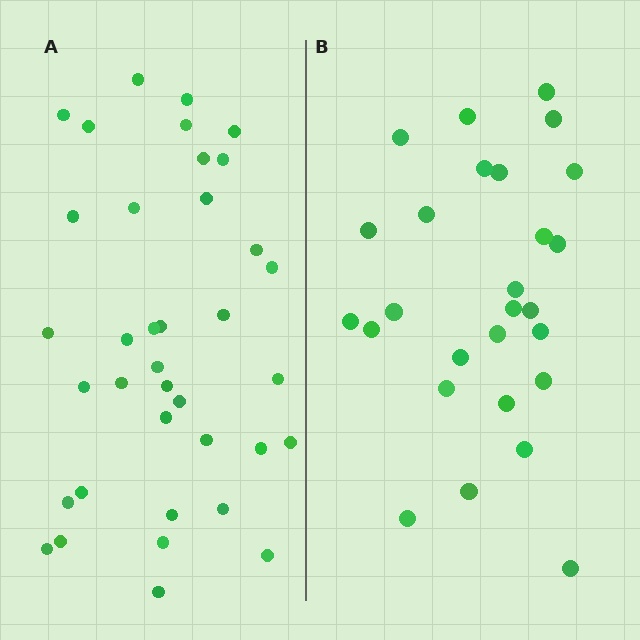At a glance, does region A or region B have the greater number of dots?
Region A (the left region) has more dots.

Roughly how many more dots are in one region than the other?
Region A has roughly 10 or so more dots than region B.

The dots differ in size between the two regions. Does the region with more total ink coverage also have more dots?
No. Region B has more total ink coverage because its dots are larger, but region A actually contains more individual dots. Total area can be misleading — the number of items is what matters here.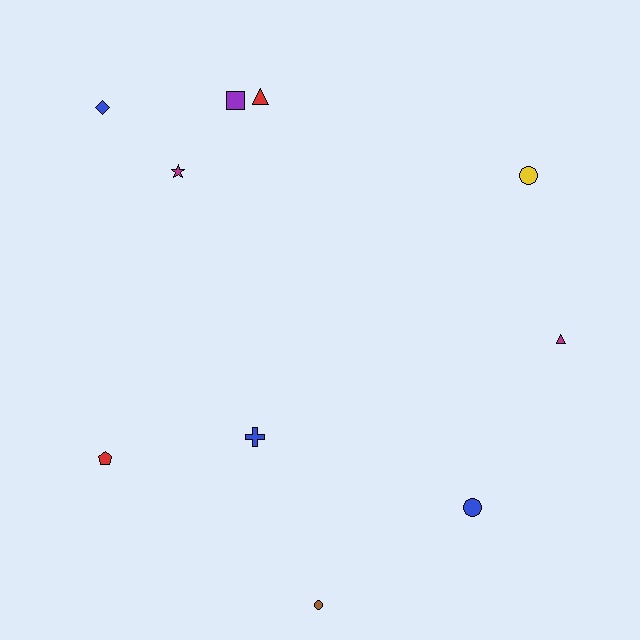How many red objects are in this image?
There are 2 red objects.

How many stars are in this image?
There is 1 star.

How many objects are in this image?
There are 10 objects.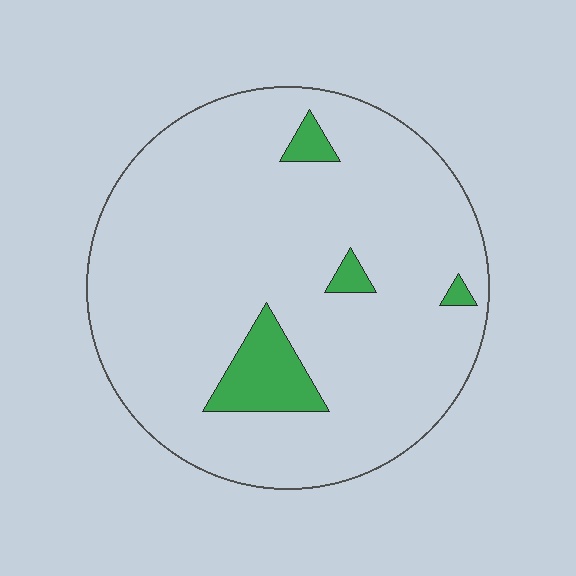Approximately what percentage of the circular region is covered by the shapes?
Approximately 10%.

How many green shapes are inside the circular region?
4.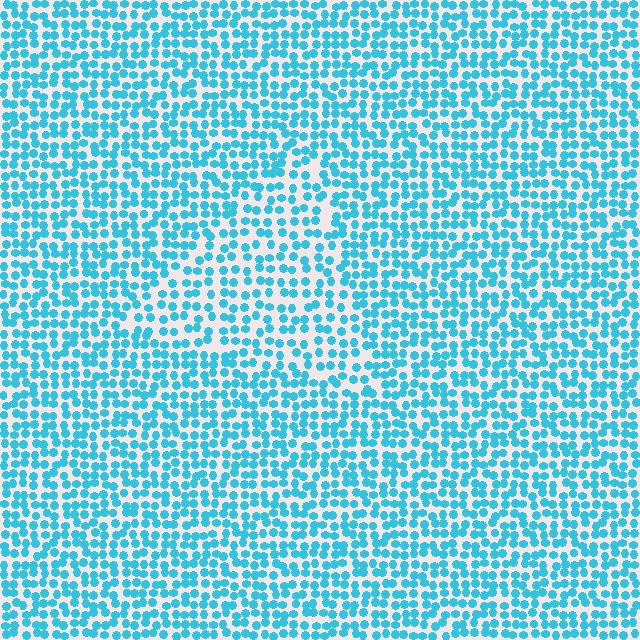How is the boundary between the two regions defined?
The boundary is defined by a change in element density (approximately 1.4x ratio). All elements are the same color, size, and shape.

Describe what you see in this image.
The image contains small cyan elements arranged at two different densities. A triangle-shaped region is visible where the elements are less densely packed than the surrounding area.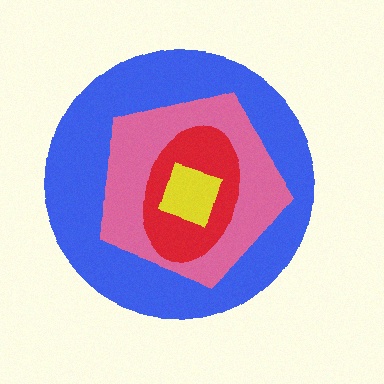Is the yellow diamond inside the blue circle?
Yes.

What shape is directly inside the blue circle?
The pink pentagon.